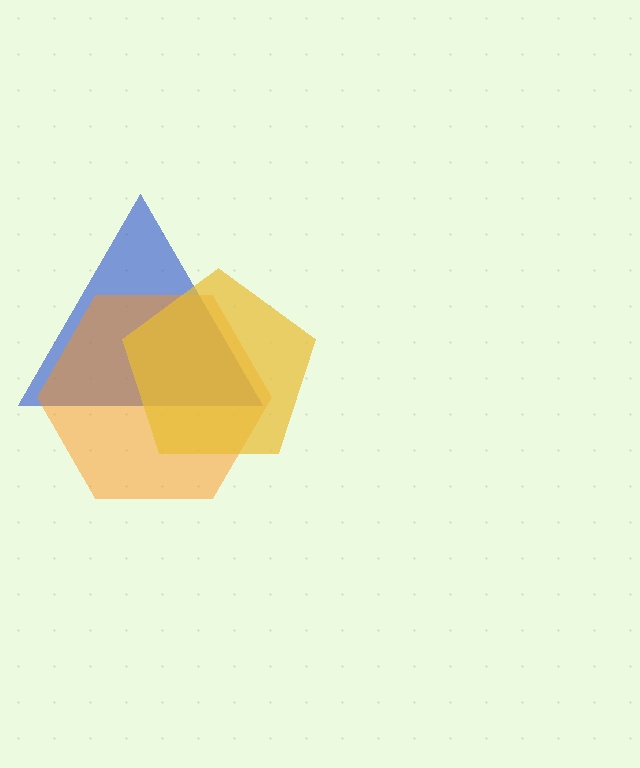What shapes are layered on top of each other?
The layered shapes are: a blue triangle, an orange hexagon, a yellow pentagon.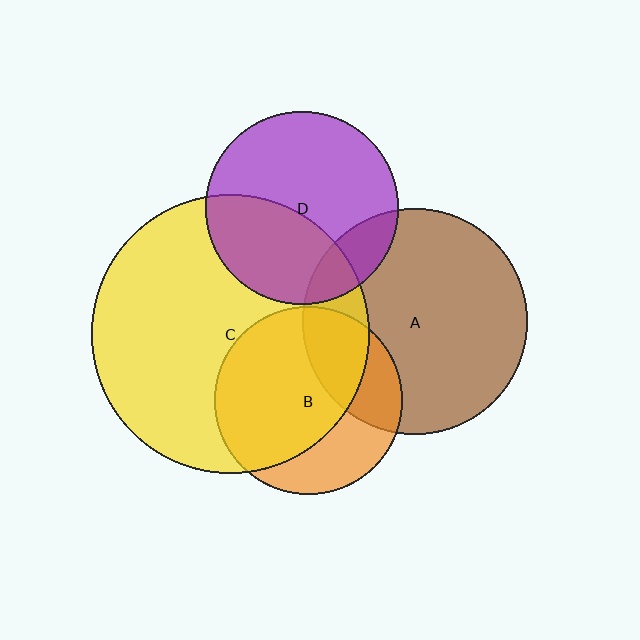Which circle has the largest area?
Circle C (yellow).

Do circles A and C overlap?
Yes.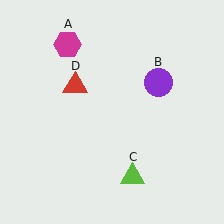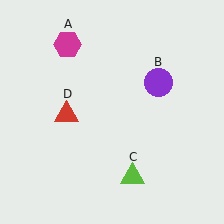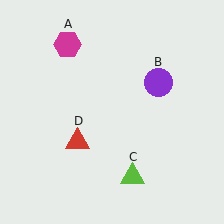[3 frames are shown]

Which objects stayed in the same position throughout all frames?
Magenta hexagon (object A) and purple circle (object B) and lime triangle (object C) remained stationary.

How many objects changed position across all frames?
1 object changed position: red triangle (object D).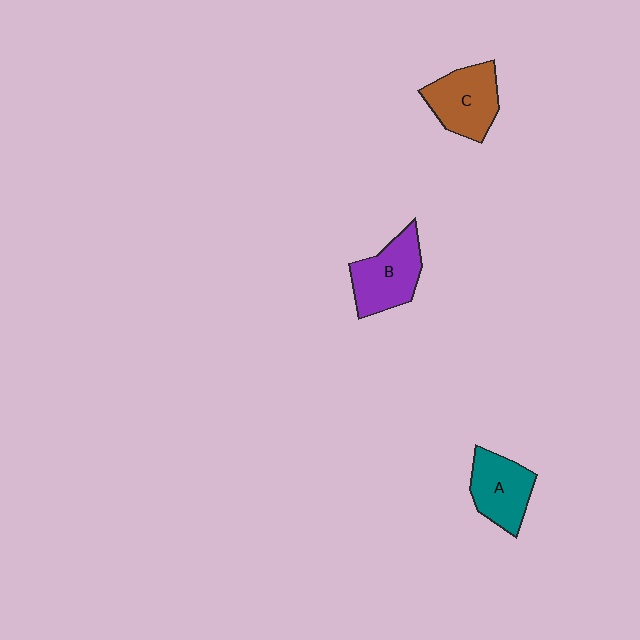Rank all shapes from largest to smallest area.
From largest to smallest: C (brown), B (purple), A (teal).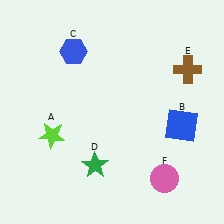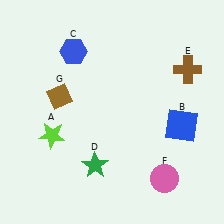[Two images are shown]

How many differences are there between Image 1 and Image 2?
There is 1 difference between the two images.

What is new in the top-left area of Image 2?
A brown diamond (G) was added in the top-left area of Image 2.